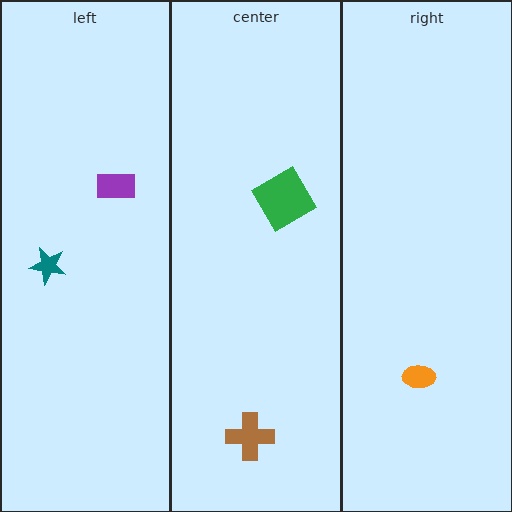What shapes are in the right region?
The orange ellipse.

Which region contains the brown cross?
The center region.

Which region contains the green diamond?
The center region.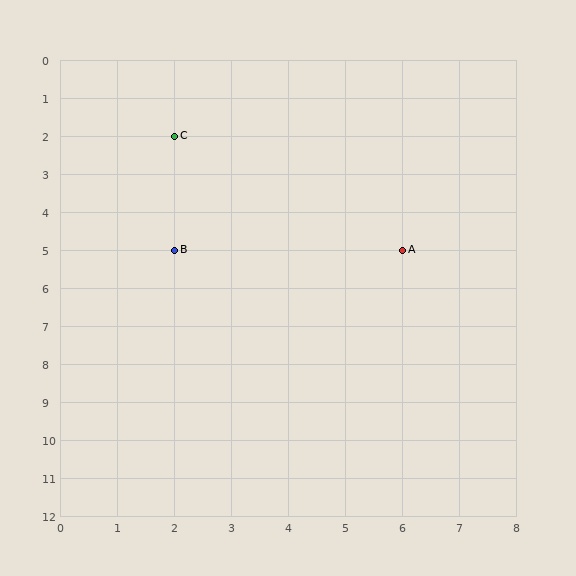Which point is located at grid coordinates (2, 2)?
Point C is at (2, 2).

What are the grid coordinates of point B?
Point B is at grid coordinates (2, 5).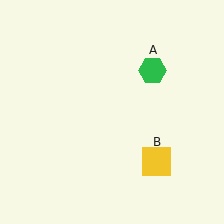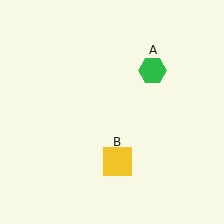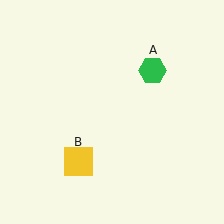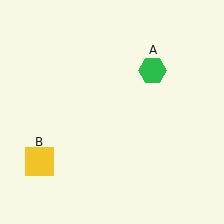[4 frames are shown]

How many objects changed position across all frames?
1 object changed position: yellow square (object B).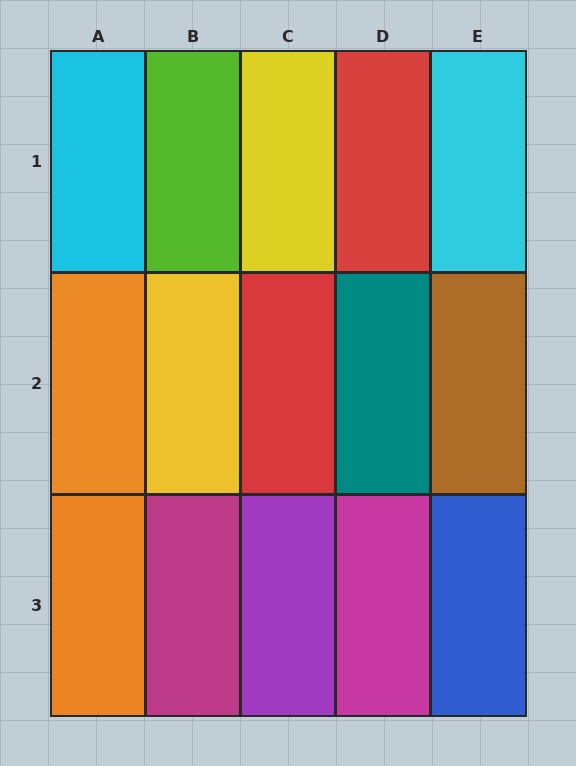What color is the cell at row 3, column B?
Magenta.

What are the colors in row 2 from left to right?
Orange, yellow, red, teal, brown.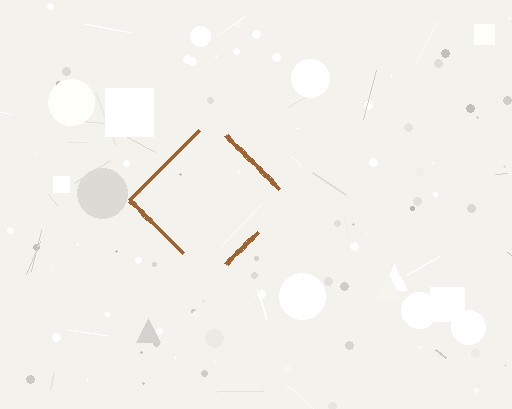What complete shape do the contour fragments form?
The contour fragments form a diamond.